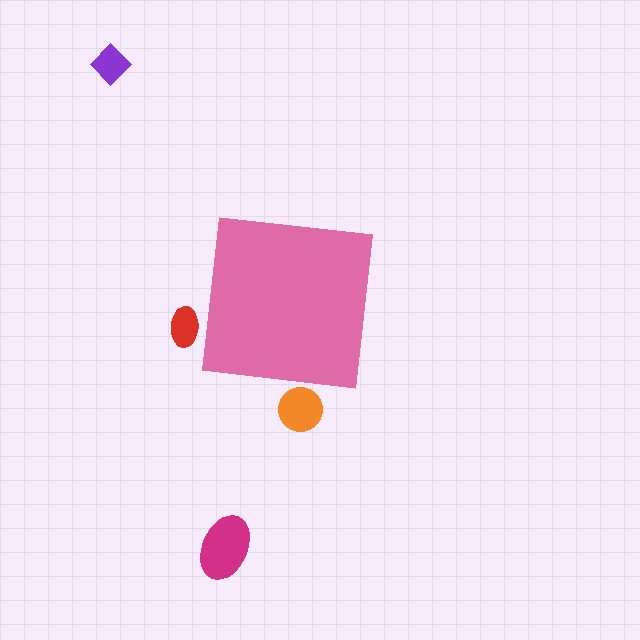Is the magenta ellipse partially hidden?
No, the magenta ellipse is fully visible.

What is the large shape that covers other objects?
A pink square.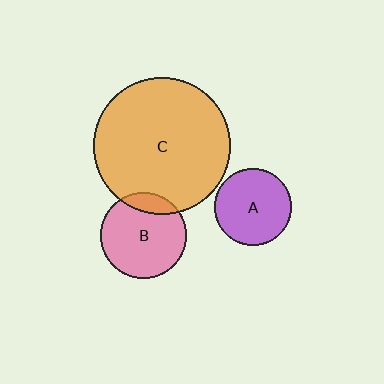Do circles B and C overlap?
Yes.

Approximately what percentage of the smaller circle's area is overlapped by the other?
Approximately 15%.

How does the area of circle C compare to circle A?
Approximately 3.2 times.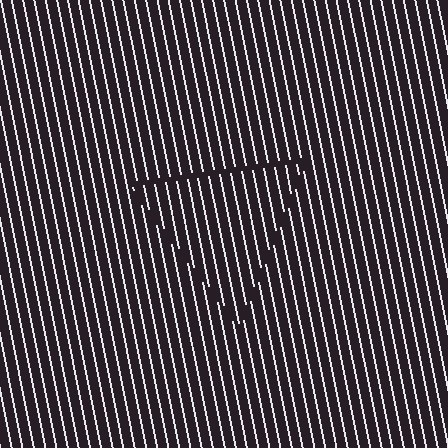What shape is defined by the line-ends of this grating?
An illusory triangle. The interior of the shape contains the same grating, shifted by half a period — the contour is defined by the phase discontinuity where line-ends from the inner and outer gratings abut.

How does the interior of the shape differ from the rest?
The interior of the shape contains the same grating, shifted by half a period — the contour is defined by the phase discontinuity where line-ends from the inner and outer gratings abut.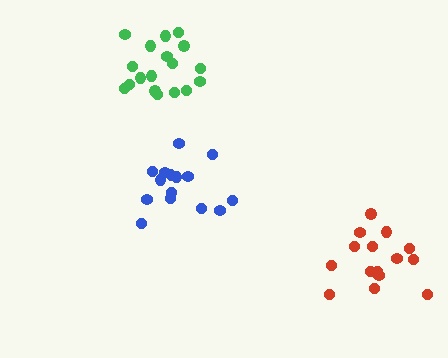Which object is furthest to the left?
The green cluster is leftmost.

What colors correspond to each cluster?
The clusters are colored: blue, green, red.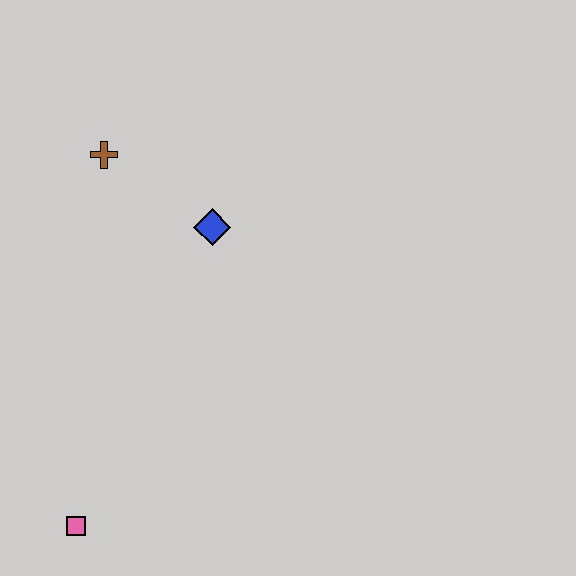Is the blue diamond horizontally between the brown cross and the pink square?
No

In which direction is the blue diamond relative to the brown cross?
The blue diamond is to the right of the brown cross.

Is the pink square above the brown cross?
No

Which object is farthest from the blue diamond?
The pink square is farthest from the blue diamond.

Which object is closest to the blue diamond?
The brown cross is closest to the blue diamond.